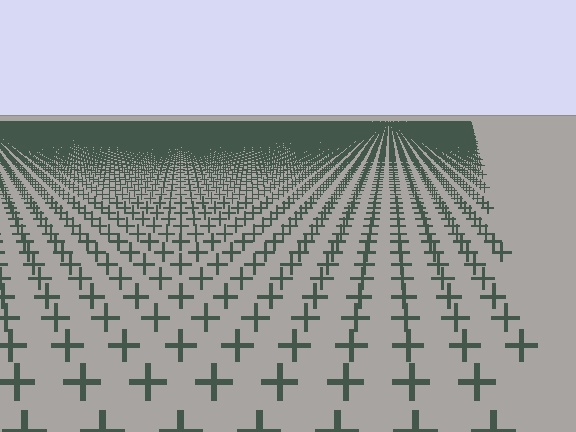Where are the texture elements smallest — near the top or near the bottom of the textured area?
Near the top.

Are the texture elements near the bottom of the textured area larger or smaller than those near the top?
Larger. Near the bottom, elements are closer to the viewer and appear at a bigger on-screen size.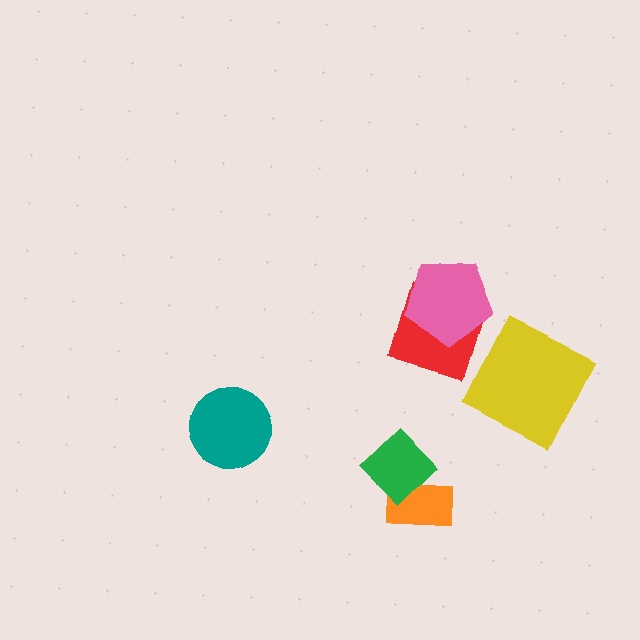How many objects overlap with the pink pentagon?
1 object overlaps with the pink pentagon.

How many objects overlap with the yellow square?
0 objects overlap with the yellow square.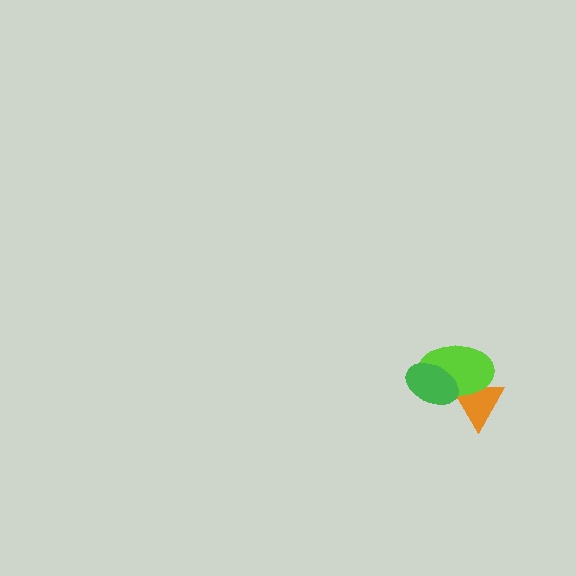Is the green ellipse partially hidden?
No, no other shape covers it.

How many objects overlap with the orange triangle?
2 objects overlap with the orange triangle.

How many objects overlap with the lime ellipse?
2 objects overlap with the lime ellipse.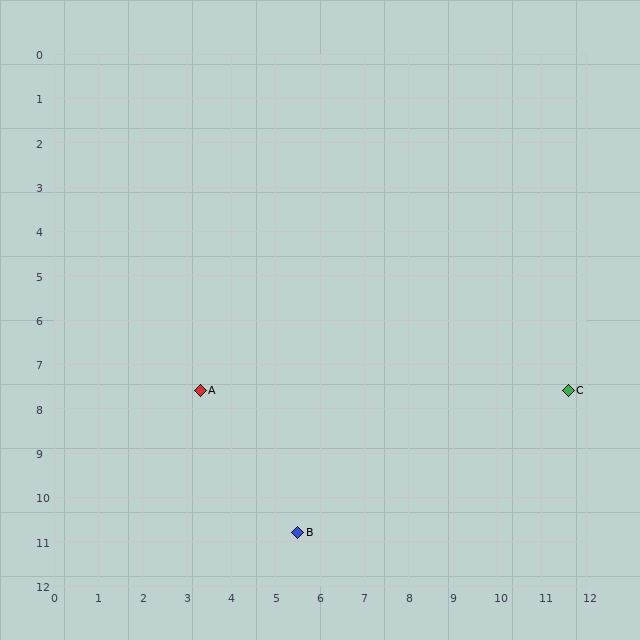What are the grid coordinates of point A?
Point A is at approximately (3.3, 7.6).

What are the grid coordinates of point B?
Point B is at approximately (5.5, 10.8).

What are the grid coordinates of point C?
Point C is at approximately (11.6, 7.6).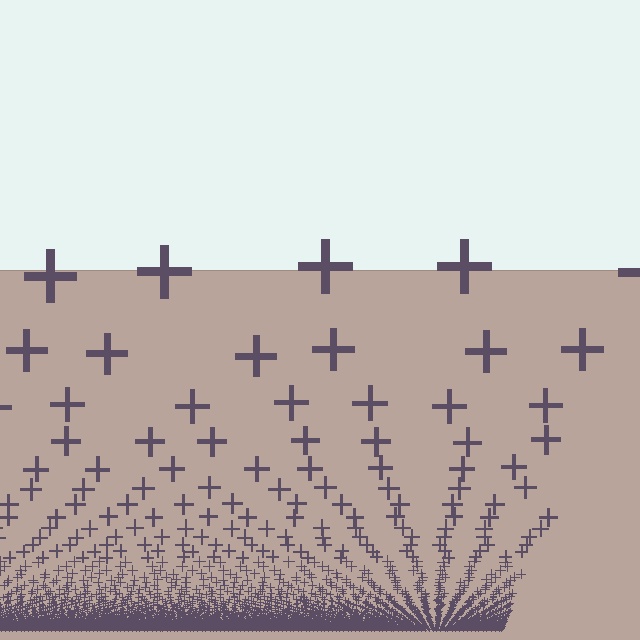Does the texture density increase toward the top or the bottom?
Density increases toward the bottom.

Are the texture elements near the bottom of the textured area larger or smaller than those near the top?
Smaller. The gradient is inverted — elements near the bottom are smaller and denser.